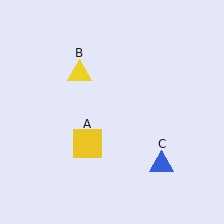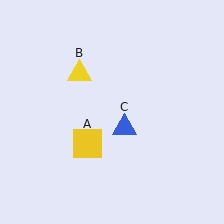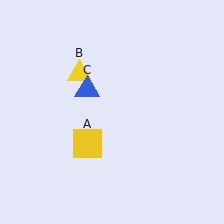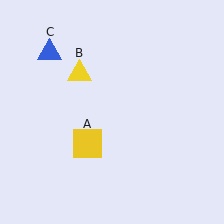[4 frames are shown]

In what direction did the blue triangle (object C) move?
The blue triangle (object C) moved up and to the left.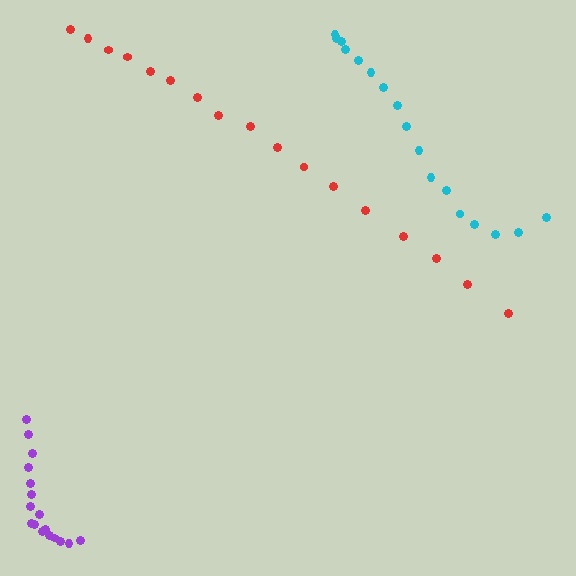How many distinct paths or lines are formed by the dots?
There are 3 distinct paths.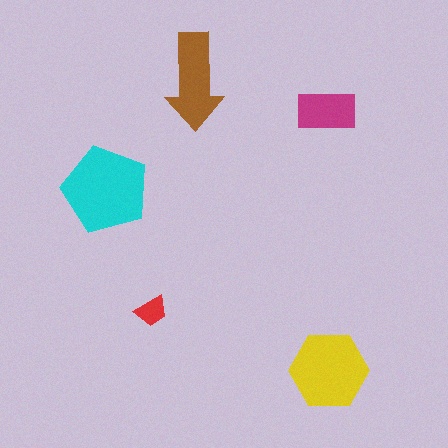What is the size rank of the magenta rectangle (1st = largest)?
4th.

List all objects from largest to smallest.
The cyan pentagon, the yellow hexagon, the brown arrow, the magenta rectangle, the red trapezoid.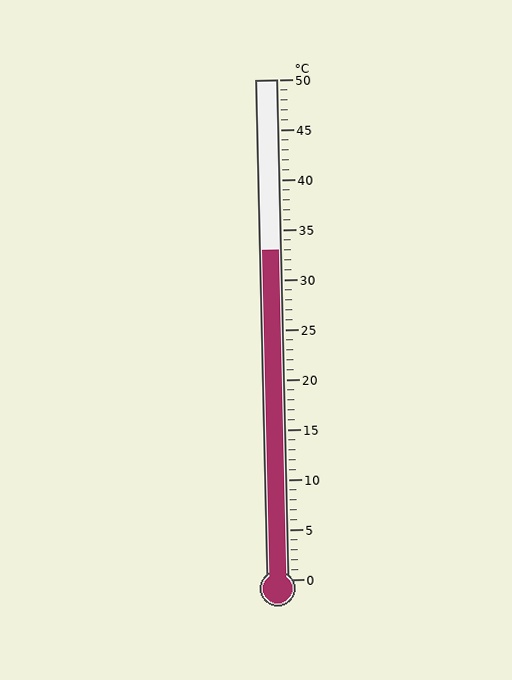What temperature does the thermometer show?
The thermometer shows approximately 33°C.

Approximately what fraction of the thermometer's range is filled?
The thermometer is filled to approximately 65% of its range.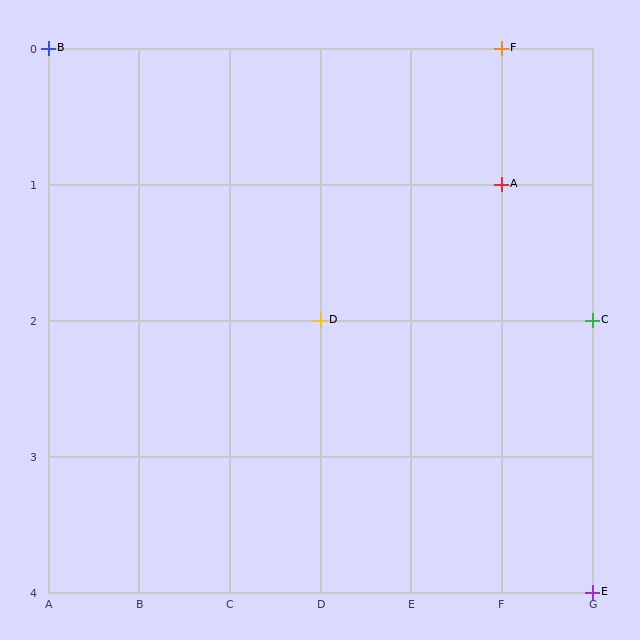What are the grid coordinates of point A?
Point A is at grid coordinates (F, 1).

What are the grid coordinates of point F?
Point F is at grid coordinates (F, 0).